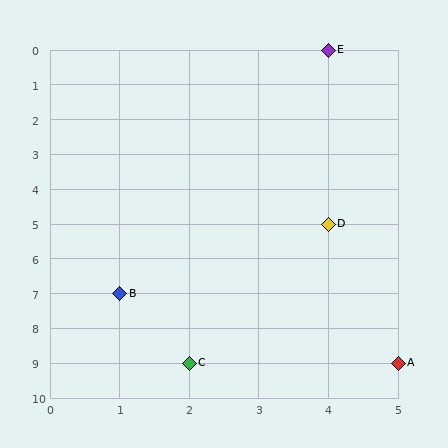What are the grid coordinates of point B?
Point B is at grid coordinates (1, 7).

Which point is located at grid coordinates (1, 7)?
Point B is at (1, 7).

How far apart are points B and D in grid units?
Points B and D are 3 columns and 2 rows apart (about 3.6 grid units diagonally).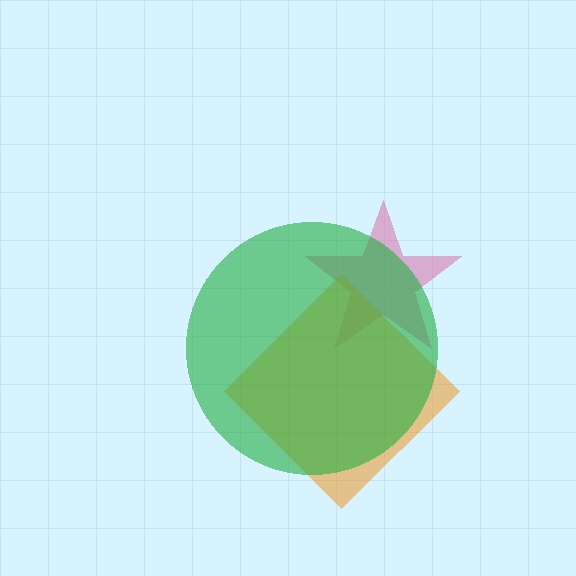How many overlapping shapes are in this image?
There are 3 overlapping shapes in the image.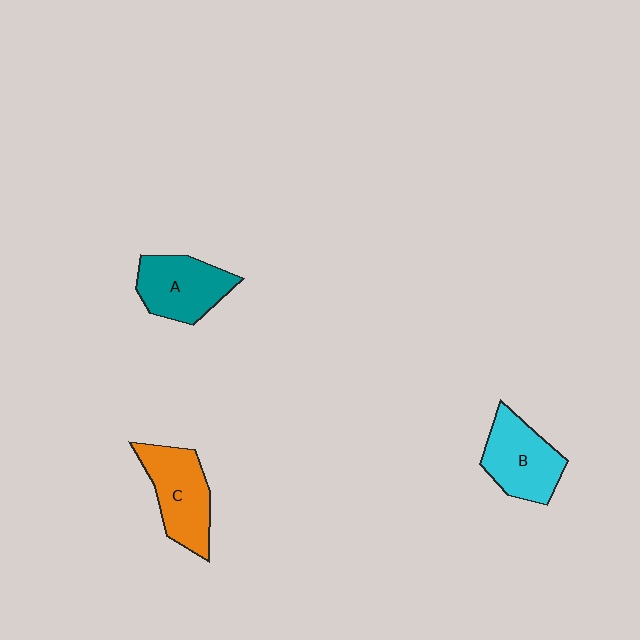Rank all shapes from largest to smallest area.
From largest to smallest: C (orange), B (cyan), A (teal).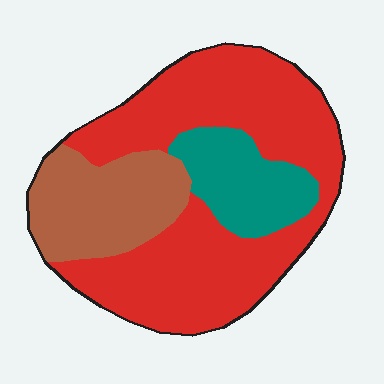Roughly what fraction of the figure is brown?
Brown covers 22% of the figure.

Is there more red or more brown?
Red.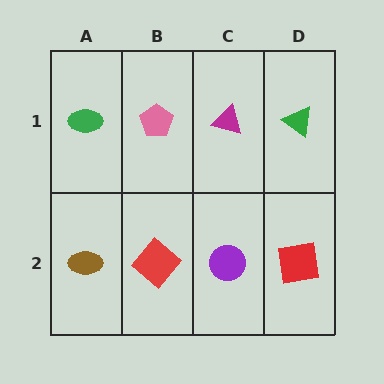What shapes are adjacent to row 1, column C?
A purple circle (row 2, column C), a pink pentagon (row 1, column B), a green triangle (row 1, column D).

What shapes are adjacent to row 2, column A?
A green ellipse (row 1, column A), a red diamond (row 2, column B).